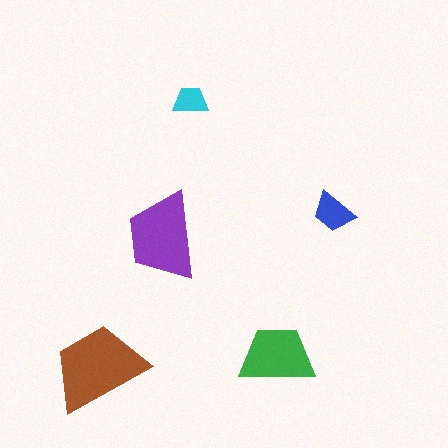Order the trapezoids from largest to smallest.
the brown one, the purple one, the green one, the blue one, the cyan one.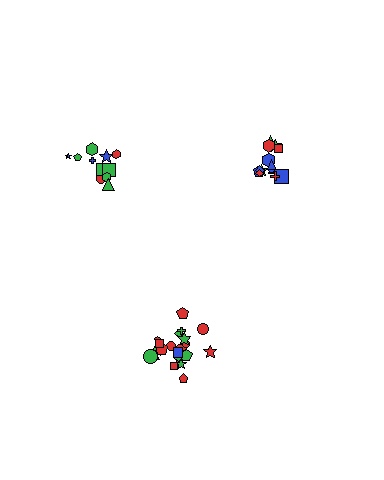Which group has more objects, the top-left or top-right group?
The top-right group.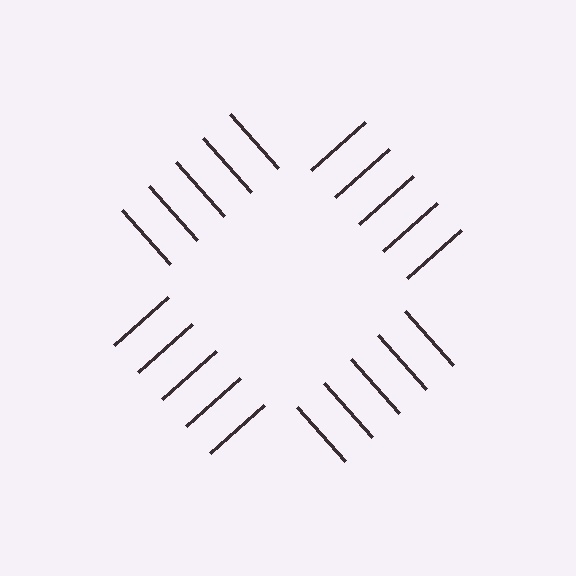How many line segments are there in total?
20 — 5 along each of the 4 edges.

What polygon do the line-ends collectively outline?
An illusory square — the line segments terminate on its edges but no continuous stroke is drawn.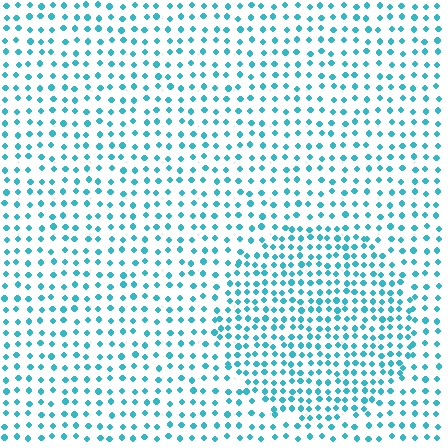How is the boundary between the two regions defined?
The boundary is defined by a change in element density (approximately 1.7x ratio). All elements are the same color, size, and shape.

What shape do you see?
I see a circle.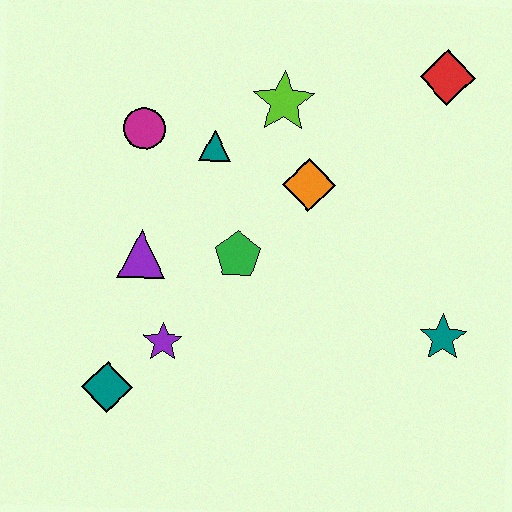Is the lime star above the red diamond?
No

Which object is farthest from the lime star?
The teal diamond is farthest from the lime star.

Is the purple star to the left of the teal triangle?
Yes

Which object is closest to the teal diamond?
The purple star is closest to the teal diamond.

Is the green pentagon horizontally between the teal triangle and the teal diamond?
No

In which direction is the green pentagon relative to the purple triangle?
The green pentagon is to the right of the purple triangle.